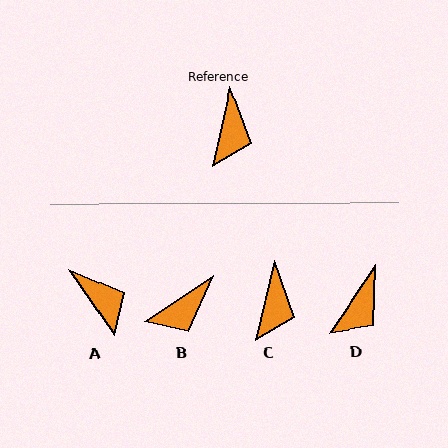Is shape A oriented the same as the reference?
No, it is off by about 47 degrees.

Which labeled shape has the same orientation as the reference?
C.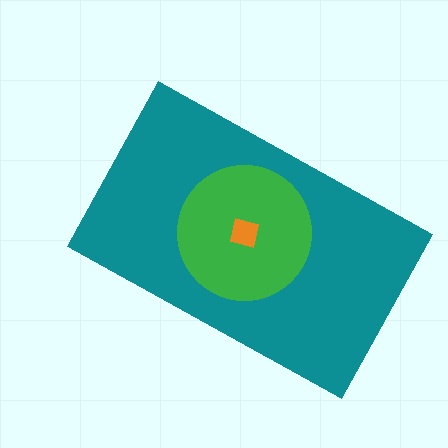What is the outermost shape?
The teal rectangle.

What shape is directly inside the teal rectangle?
The green circle.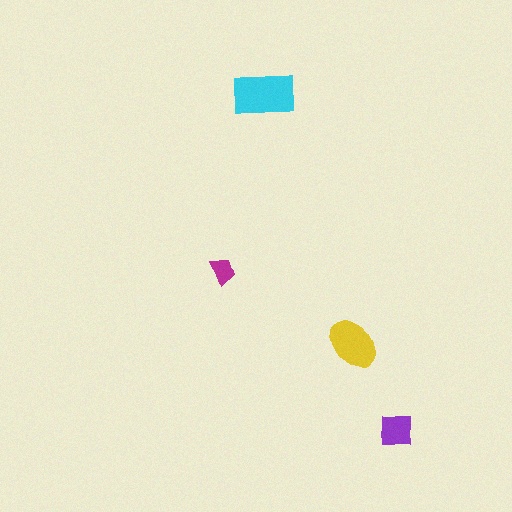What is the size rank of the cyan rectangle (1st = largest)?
1st.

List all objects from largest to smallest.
The cyan rectangle, the yellow ellipse, the purple square, the magenta trapezoid.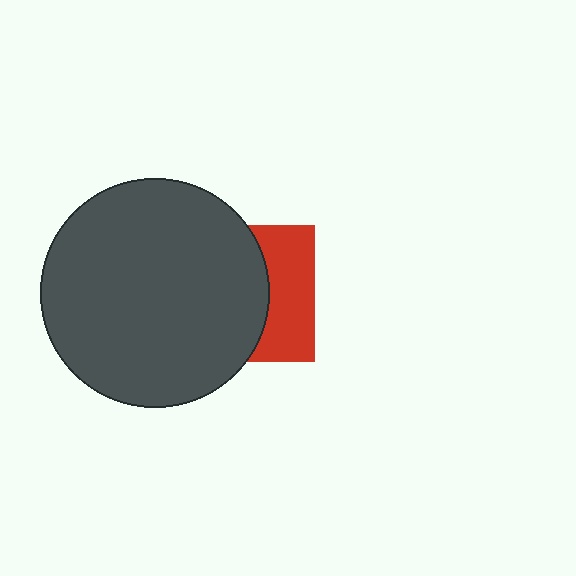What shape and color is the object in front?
The object in front is a dark gray circle.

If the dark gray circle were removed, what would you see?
You would see the complete red square.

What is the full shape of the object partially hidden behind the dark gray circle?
The partially hidden object is a red square.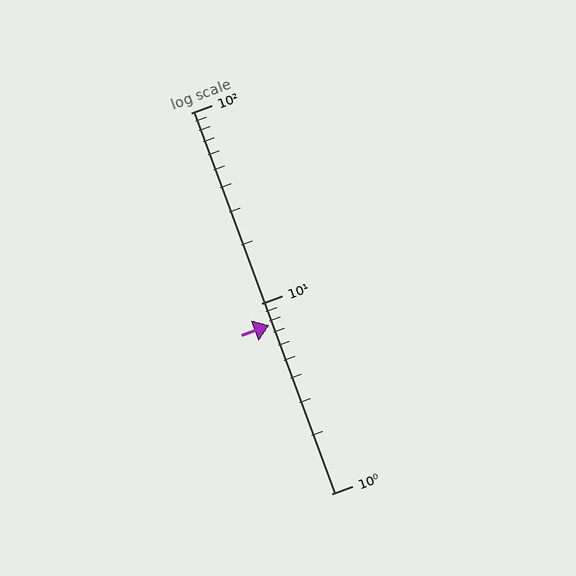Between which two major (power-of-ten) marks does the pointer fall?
The pointer is between 1 and 10.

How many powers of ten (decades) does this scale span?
The scale spans 2 decades, from 1 to 100.